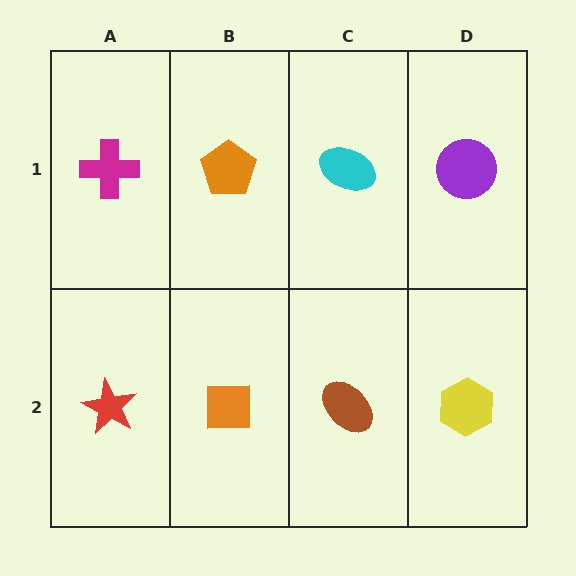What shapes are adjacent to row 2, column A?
A magenta cross (row 1, column A), an orange square (row 2, column B).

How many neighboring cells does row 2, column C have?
3.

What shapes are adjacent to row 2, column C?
A cyan ellipse (row 1, column C), an orange square (row 2, column B), a yellow hexagon (row 2, column D).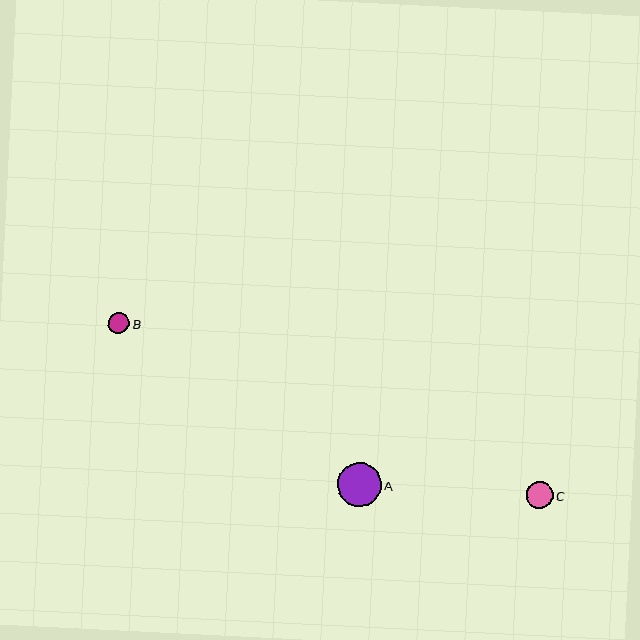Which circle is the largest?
Circle A is the largest with a size of approximately 44 pixels.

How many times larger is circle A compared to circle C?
Circle A is approximately 1.6 times the size of circle C.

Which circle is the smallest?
Circle B is the smallest with a size of approximately 21 pixels.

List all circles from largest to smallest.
From largest to smallest: A, C, B.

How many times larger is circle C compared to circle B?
Circle C is approximately 1.3 times the size of circle B.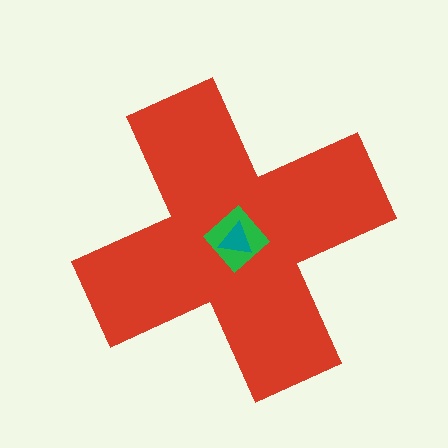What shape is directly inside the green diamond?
The teal triangle.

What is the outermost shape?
The red cross.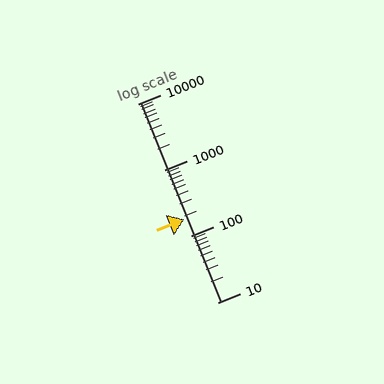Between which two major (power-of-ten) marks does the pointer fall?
The pointer is between 100 and 1000.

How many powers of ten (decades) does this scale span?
The scale spans 3 decades, from 10 to 10000.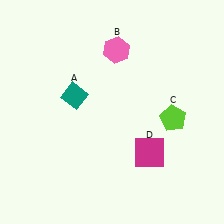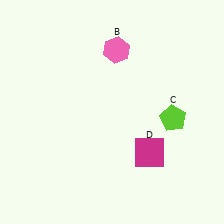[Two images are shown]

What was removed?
The teal diamond (A) was removed in Image 2.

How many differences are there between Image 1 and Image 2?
There is 1 difference between the two images.